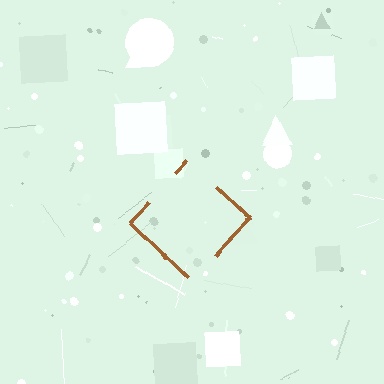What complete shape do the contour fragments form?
The contour fragments form a diamond.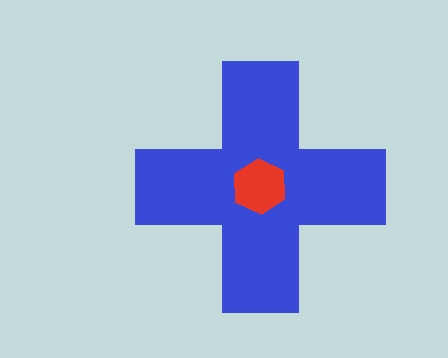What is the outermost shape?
The blue cross.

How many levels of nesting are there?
2.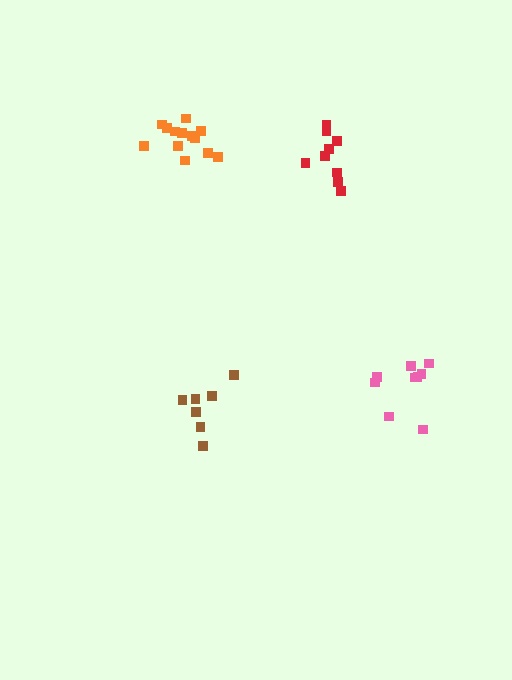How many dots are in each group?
Group 1: 9 dots, Group 2: 13 dots, Group 3: 9 dots, Group 4: 7 dots (38 total).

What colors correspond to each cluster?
The clusters are colored: pink, orange, red, brown.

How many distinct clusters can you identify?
There are 4 distinct clusters.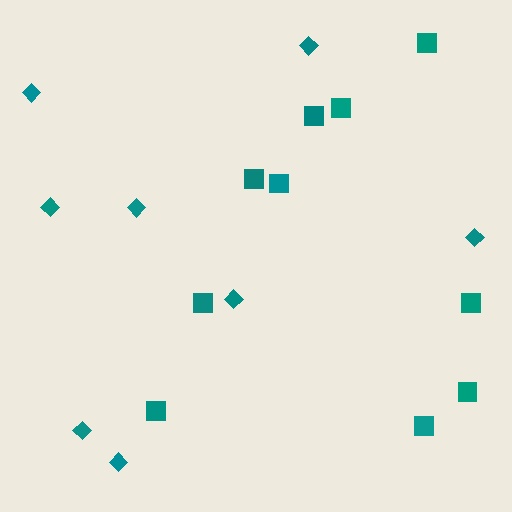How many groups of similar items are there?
There are 2 groups: one group of squares (10) and one group of diamonds (8).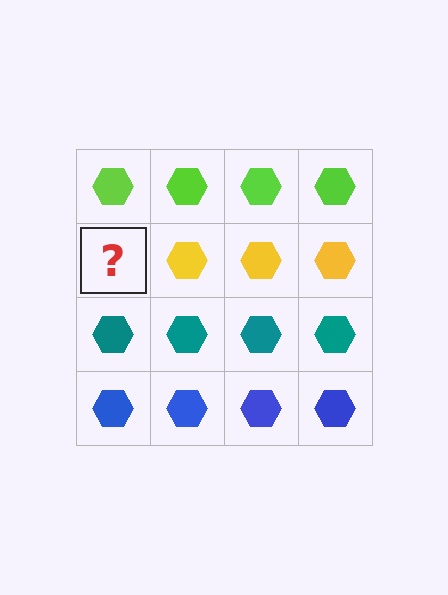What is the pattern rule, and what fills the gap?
The rule is that each row has a consistent color. The gap should be filled with a yellow hexagon.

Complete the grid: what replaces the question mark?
The question mark should be replaced with a yellow hexagon.